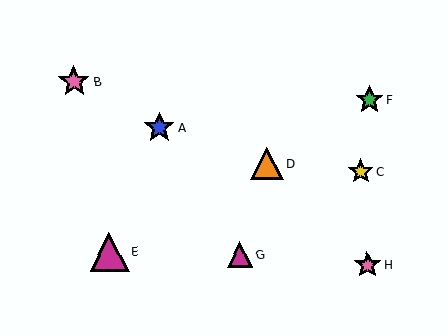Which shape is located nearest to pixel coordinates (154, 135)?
The blue star (labeled A) at (159, 128) is nearest to that location.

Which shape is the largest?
The magenta triangle (labeled E) is the largest.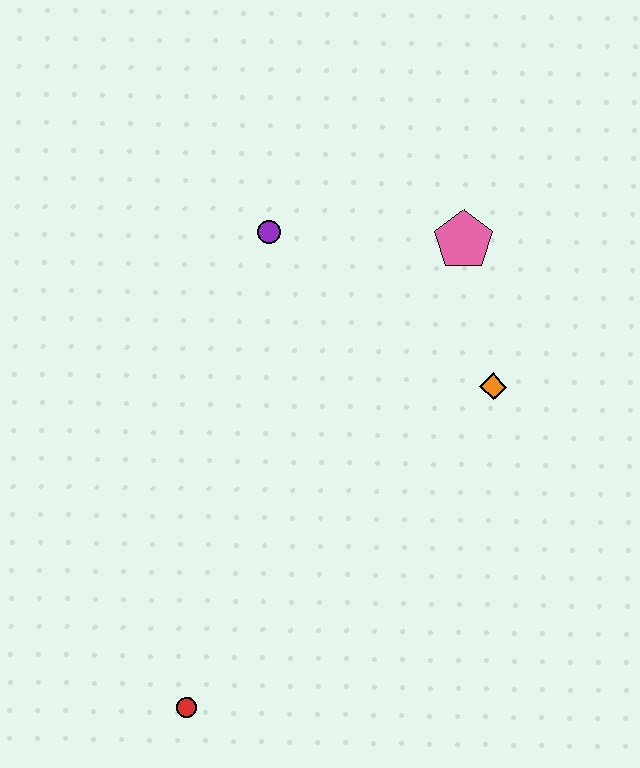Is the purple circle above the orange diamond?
Yes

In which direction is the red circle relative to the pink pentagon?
The red circle is below the pink pentagon.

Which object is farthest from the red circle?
The pink pentagon is farthest from the red circle.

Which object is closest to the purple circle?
The pink pentagon is closest to the purple circle.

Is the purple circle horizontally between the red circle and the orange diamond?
Yes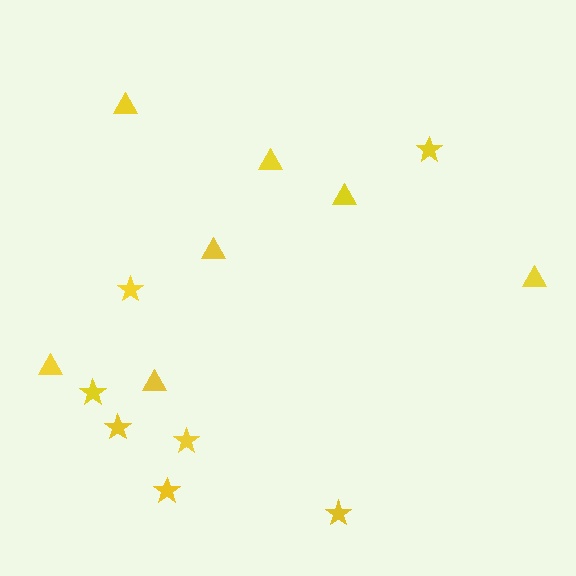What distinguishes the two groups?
There are 2 groups: one group of stars (7) and one group of triangles (7).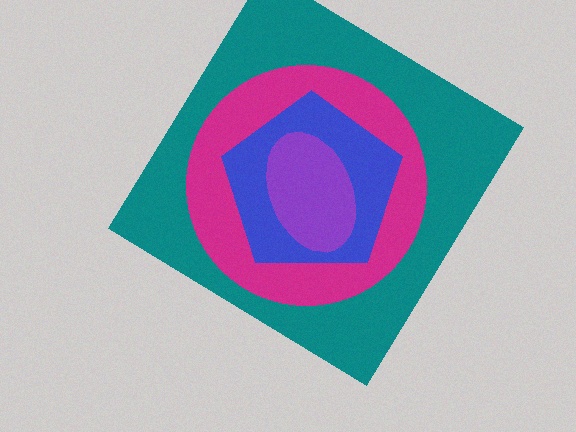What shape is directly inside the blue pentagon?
The purple ellipse.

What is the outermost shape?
The teal diamond.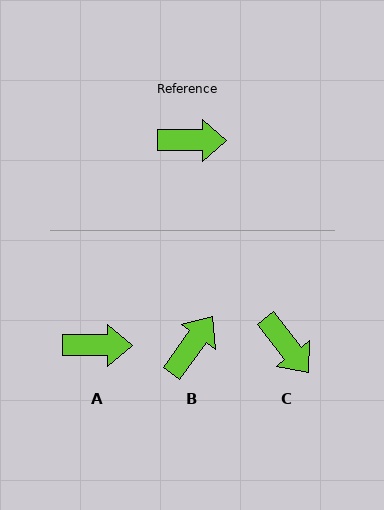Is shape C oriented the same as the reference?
No, it is off by about 52 degrees.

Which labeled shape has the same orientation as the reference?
A.